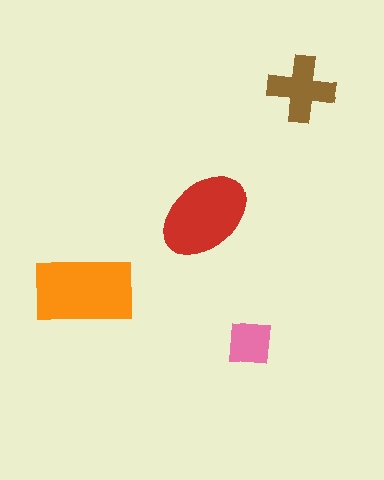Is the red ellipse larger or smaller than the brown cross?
Larger.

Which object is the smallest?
The pink square.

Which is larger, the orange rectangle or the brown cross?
The orange rectangle.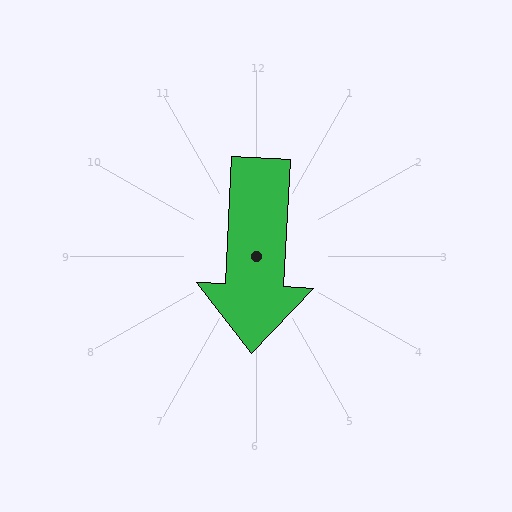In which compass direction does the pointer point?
South.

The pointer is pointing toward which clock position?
Roughly 6 o'clock.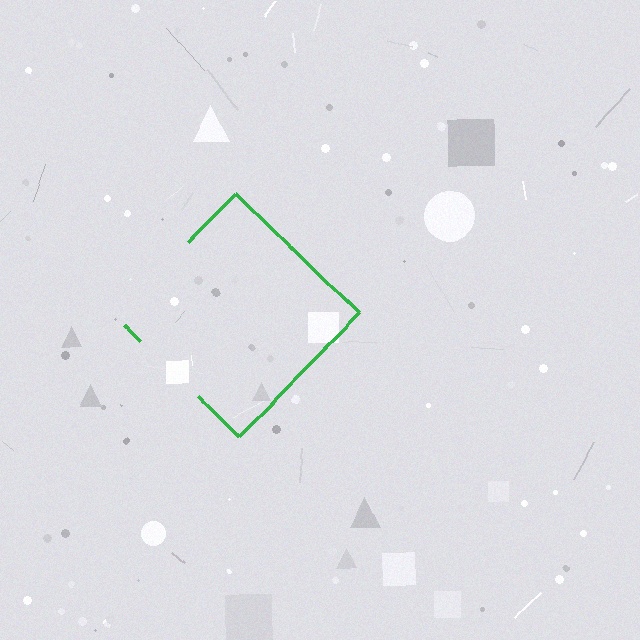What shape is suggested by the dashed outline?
The dashed outline suggests a diamond.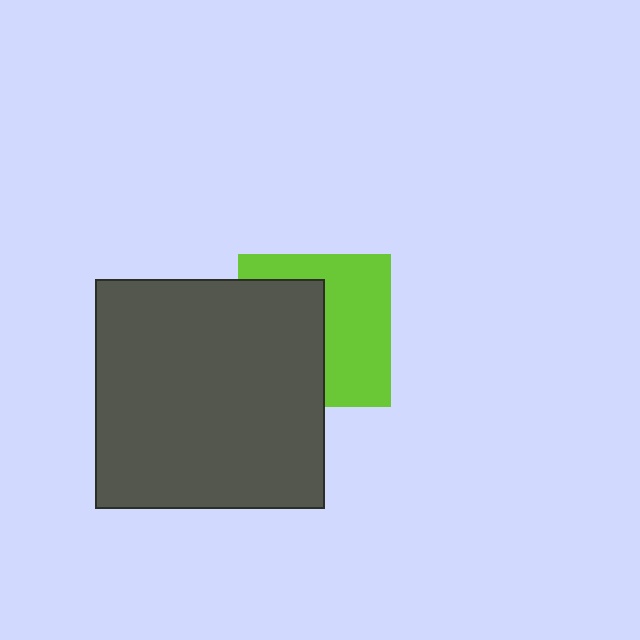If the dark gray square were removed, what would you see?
You would see the complete lime square.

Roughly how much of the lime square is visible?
About half of it is visible (roughly 53%).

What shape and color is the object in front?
The object in front is a dark gray square.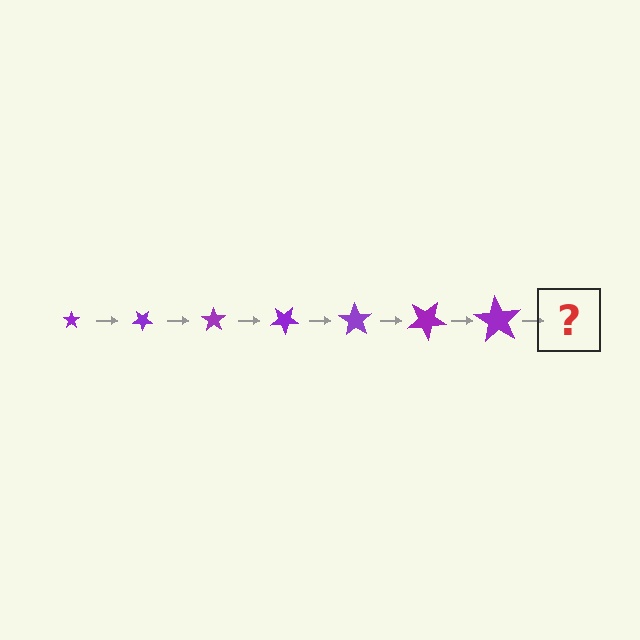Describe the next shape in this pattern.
It should be a star, larger than the previous one and rotated 245 degrees from the start.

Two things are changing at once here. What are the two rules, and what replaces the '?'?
The two rules are that the star grows larger each step and it rotates 35 degrees each step. The '?' should be a star, larger than the previous one and rotated 245 degrees from the start.